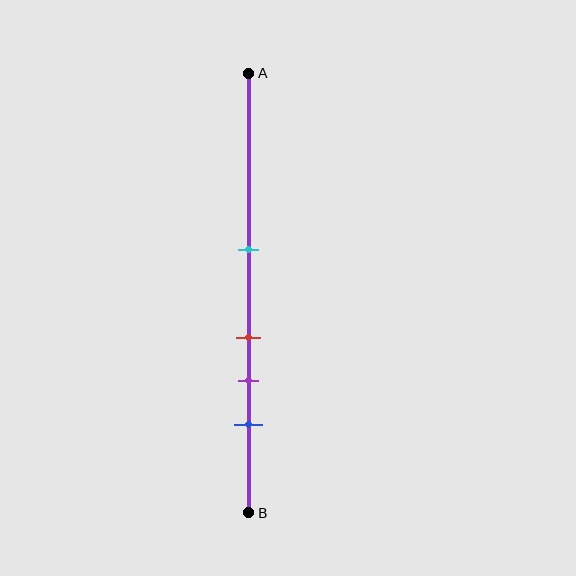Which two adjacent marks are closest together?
The red and purple marks are the closest adjacent pair.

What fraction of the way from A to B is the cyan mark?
The cyan mark is approximately 40% (0.4) of the way from A to B.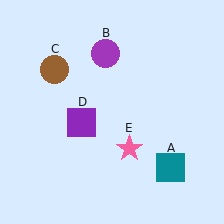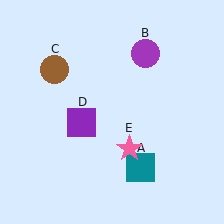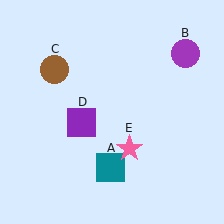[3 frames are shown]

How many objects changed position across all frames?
2 objects changed position: teal square (object A), purple circle (object B).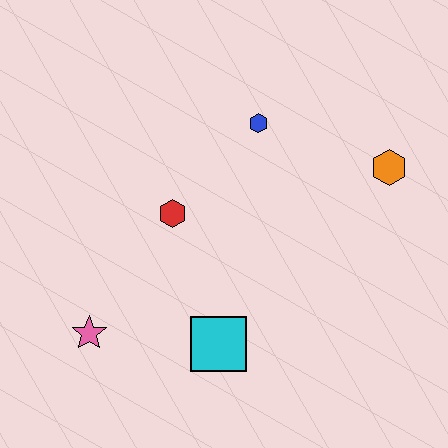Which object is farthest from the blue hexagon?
The pink star is farthest from the blue hexagon.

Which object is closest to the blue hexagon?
The red hexagon is closest to the blue hexagon.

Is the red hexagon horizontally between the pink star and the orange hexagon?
Yes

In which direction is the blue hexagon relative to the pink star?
The blue hexagon is above the pink star.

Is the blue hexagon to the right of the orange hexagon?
No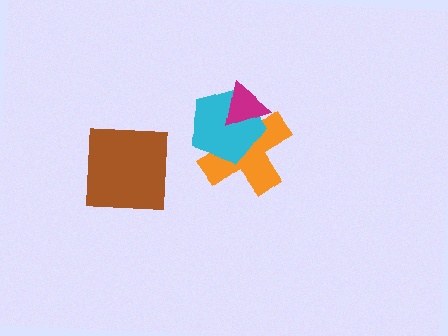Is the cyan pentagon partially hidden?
Yes, it is partially covered by another shape.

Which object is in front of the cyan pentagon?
The magenta triangle is in front of the cyan pentagon.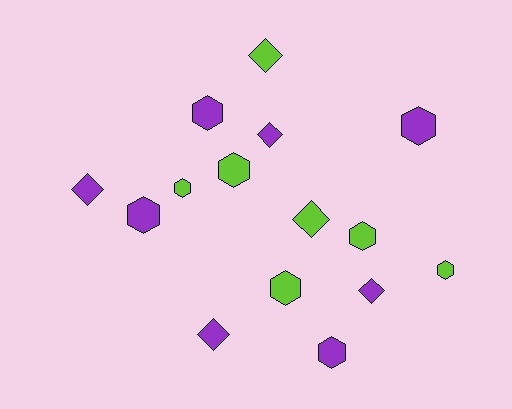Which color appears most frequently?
Purple, with 8 objects.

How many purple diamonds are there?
There are 4 purple diamonds.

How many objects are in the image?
There are 15 objects.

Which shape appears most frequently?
Hexagon, with 9 objects.